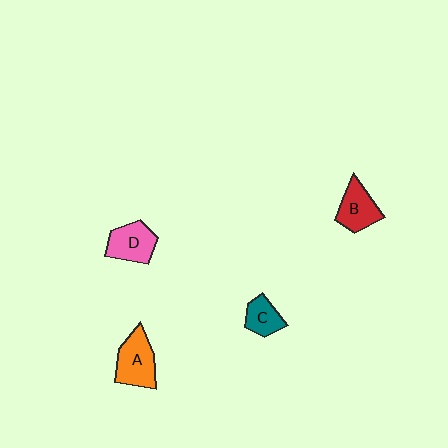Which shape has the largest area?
Shape A (orange).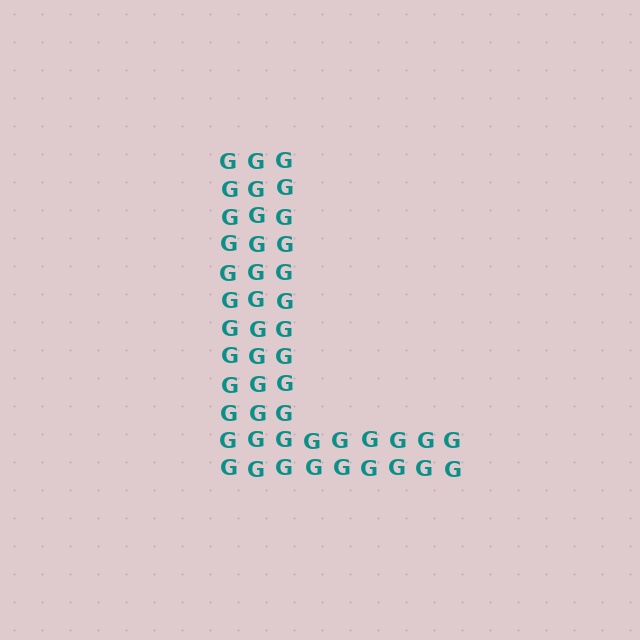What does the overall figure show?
The overall figure shows the letter L.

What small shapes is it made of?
It is made of small letter G's.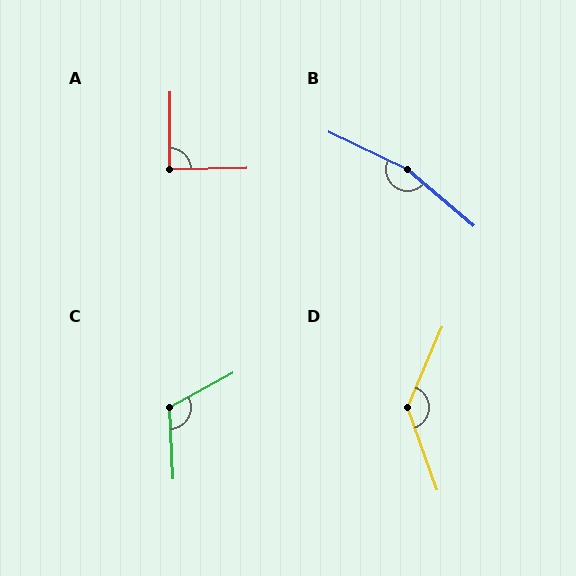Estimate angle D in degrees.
Approximately 137 degrees.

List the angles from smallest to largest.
A (88°), C (116°), D (137°), B (165°).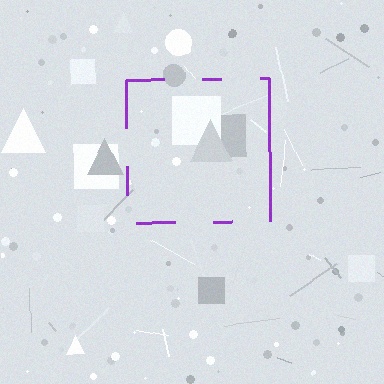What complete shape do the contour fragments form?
The contour fragments form a square.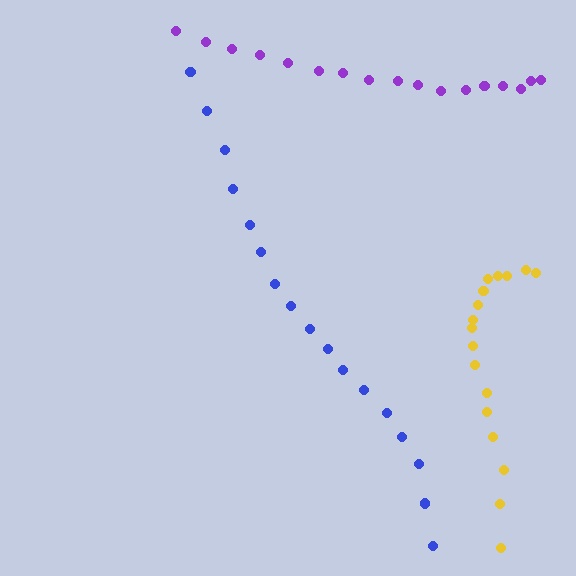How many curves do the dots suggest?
There are 3 distinct paths.